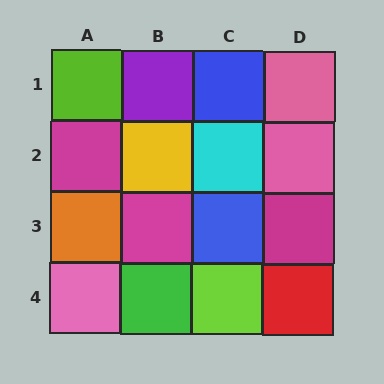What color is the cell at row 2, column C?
Cyan.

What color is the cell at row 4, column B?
Green.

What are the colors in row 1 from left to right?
Lime, purple, blue, pink.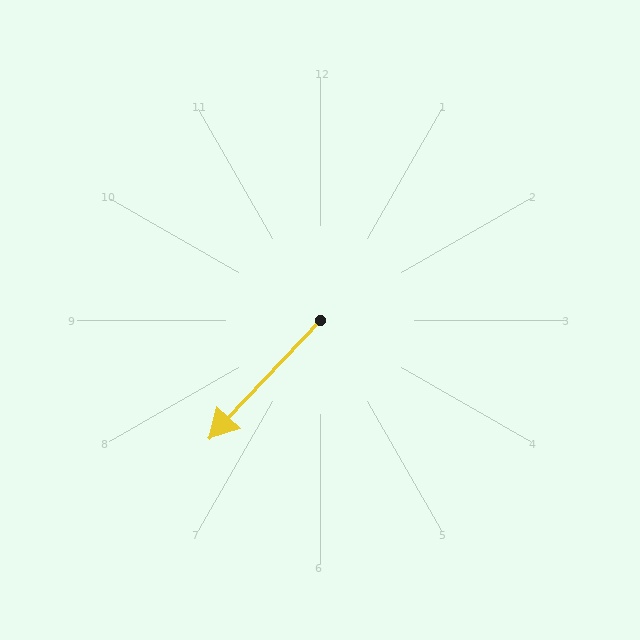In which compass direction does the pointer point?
Southwest.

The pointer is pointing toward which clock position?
Roughly 7 o'clock.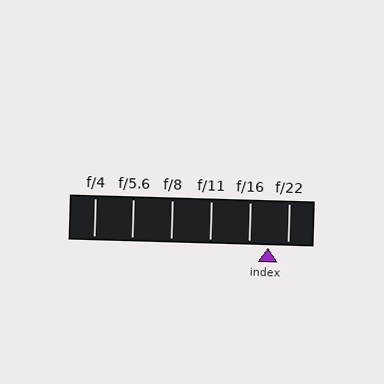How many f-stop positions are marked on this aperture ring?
There are 6 f-stop positions marked.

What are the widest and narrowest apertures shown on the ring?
The widest aperture shown is f/4 and the narrowest is f/22.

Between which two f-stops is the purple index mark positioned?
The index mark is between f/16 and f/22.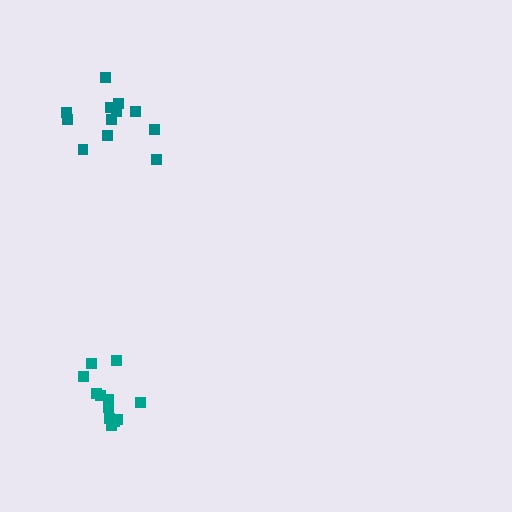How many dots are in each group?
Group 1: 12 dots, Group 2: 12 dots (24 total).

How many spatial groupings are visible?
There are 2 spatial groupings.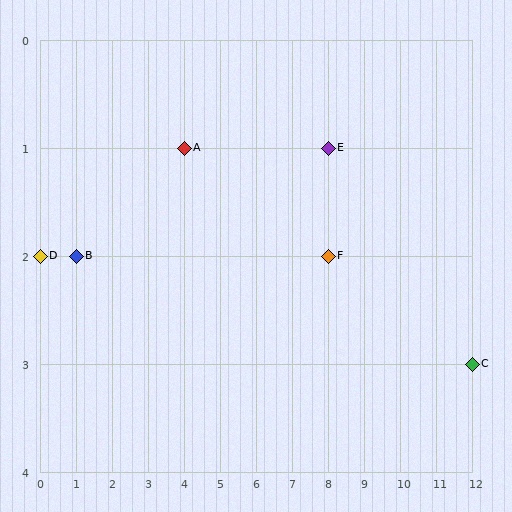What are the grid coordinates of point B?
Point B is at grid coordinates (1, 2).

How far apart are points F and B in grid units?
Points F and B are 7 columns apart.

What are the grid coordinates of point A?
Point A is at grid coordinates (4, 1).